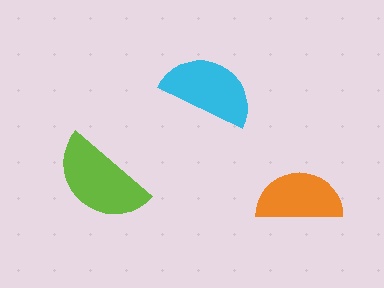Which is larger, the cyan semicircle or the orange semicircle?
The cyan one.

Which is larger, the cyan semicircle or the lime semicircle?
The lime one.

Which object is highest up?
The cyan semicircle is topmost.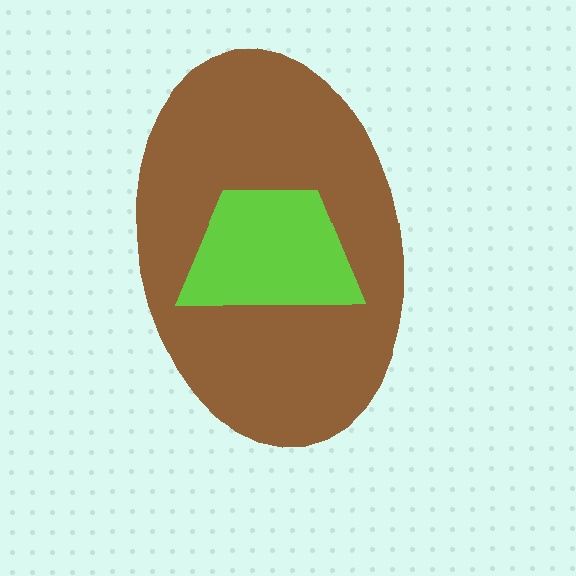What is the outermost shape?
The brown ellipse.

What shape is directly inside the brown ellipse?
The lime trapezoid.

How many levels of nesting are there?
2.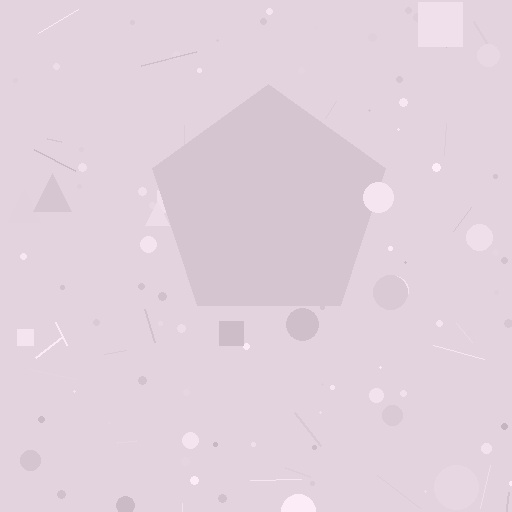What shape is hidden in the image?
A pentagon is hidden in the image.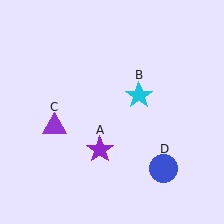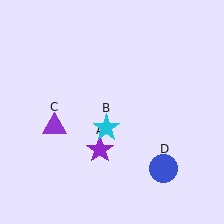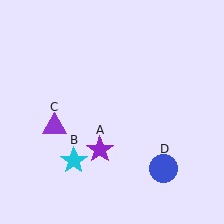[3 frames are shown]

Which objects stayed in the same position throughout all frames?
Purple star (object A) and purple triangle (object C) and blue circle (object D) remained stationary.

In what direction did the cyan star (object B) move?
The cyan star (object B) moved down and to the left.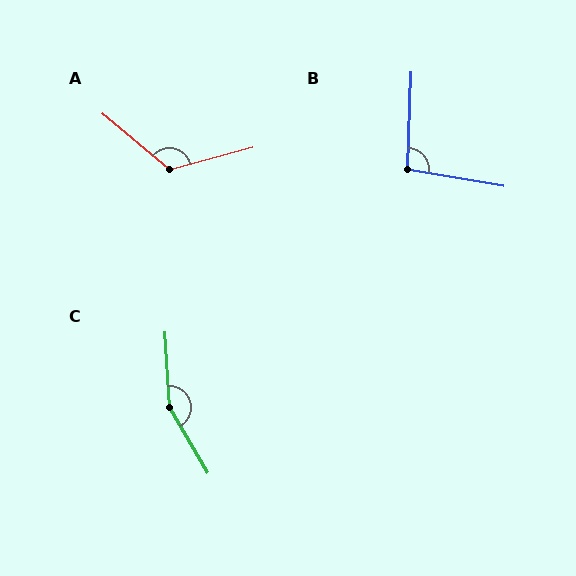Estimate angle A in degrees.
Approximately 126 degrees.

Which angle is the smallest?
B, at approximately 98 degrees.